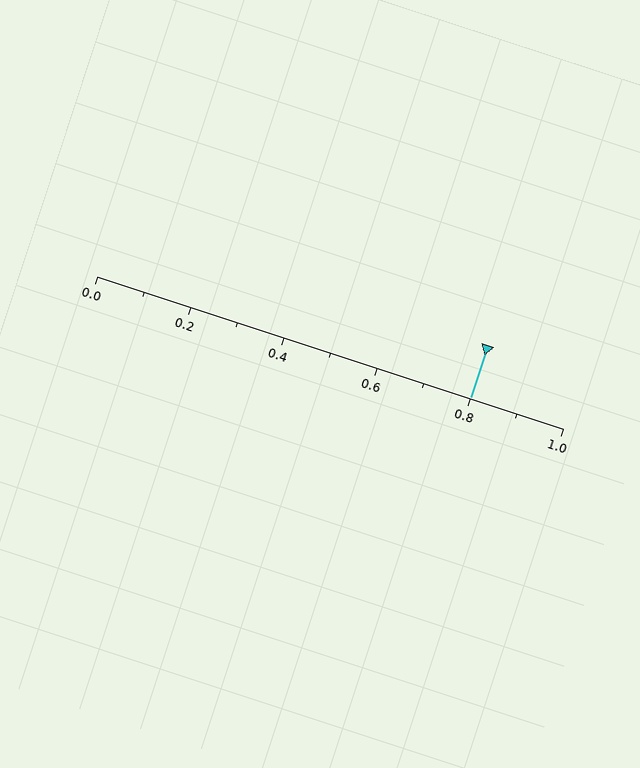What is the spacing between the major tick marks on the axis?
The major ticks are spaced 0.2 apart.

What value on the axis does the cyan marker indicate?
The marker indicates approximately 0.8.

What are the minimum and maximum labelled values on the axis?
The axis runs from 0.0 to 1.0.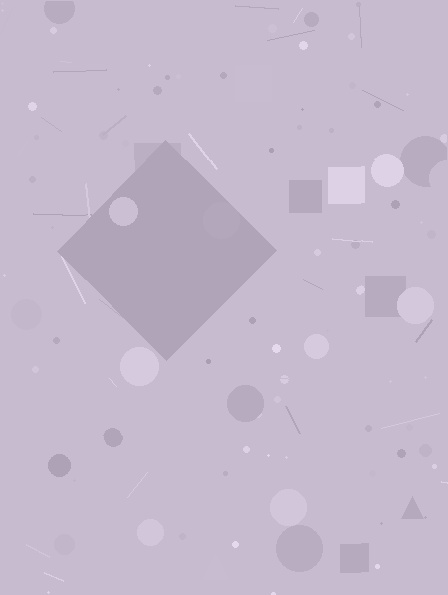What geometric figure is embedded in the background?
A diamond is embedded in the background.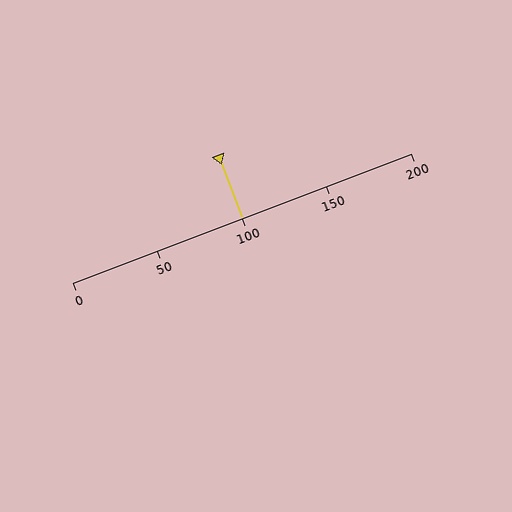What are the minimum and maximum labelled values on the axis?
The axis runs from 0 to 200.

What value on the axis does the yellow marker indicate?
The marker indicates approximately 100.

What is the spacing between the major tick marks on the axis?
The major ticks are spaced 50 apart.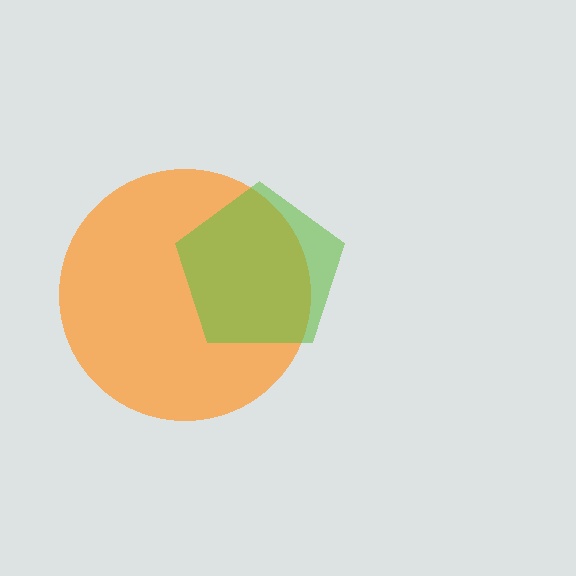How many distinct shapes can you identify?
There are 2 distinct shapes: an orange circle, a lime pentagon.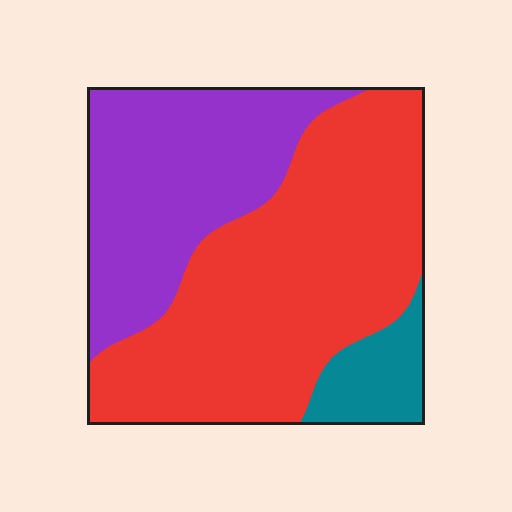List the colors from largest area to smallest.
From largest to smallest: red, purple, teal.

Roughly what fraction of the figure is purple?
Purple takes up about one third (1/3) of the figure.